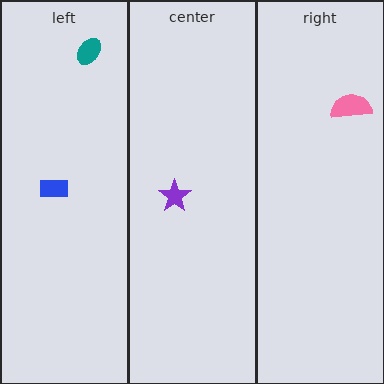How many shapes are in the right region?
1.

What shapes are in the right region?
The pink semicircle.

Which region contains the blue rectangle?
The left region.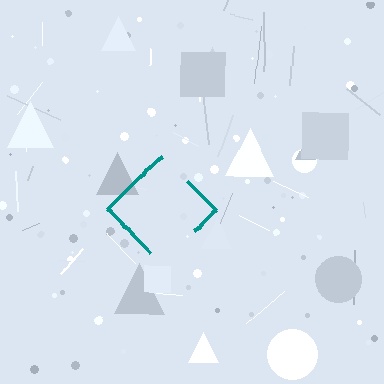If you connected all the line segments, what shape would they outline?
They would outline a diamond.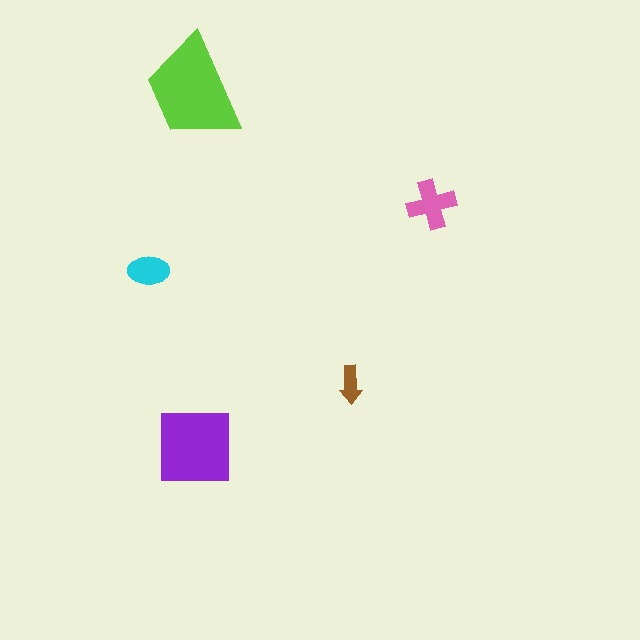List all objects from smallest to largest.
The brown arrow, the cyan ellipse, the pink cross, the purple square, the lime trapezoid.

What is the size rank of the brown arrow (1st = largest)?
5th.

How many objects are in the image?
There are 5 objects in the image.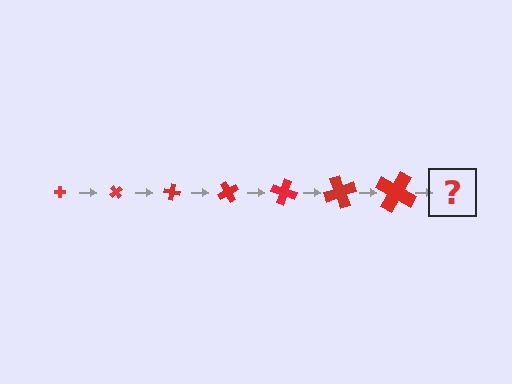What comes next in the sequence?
The next element should be a cross, larger than the previous one and rotated 350 degrees from the start.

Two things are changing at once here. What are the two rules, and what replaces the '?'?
The two rules are that the cross grows larger each step and it rotates 50 degrees each step. The '?' should be a cross, larger than the previous one and rotated 350 degrees from the start.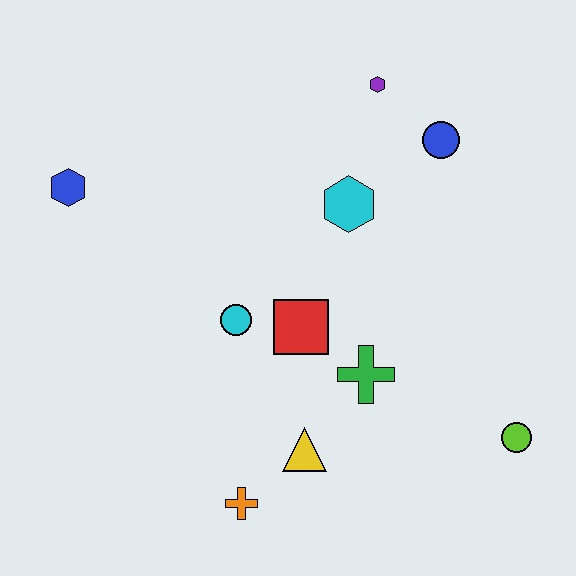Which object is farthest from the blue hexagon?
The lime circle is farthest from the blue hexagon.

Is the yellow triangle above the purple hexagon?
No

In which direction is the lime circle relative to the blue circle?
The lime circle is below the blue circle.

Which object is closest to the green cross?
The red square is closest to the green cross.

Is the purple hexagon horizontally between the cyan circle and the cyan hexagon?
No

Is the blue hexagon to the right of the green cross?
No